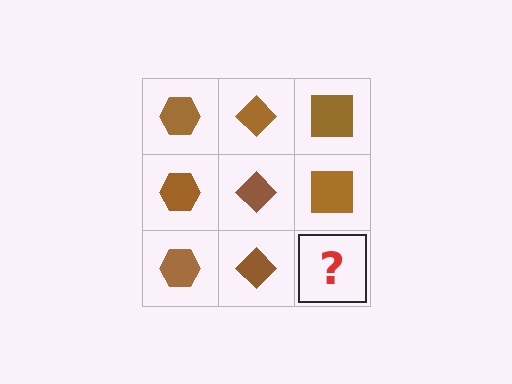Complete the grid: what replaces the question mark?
The question mark should be replaced with a brown square.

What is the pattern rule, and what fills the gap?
The rule is that each column has a consistent shape. The gap should be filled with a brown square.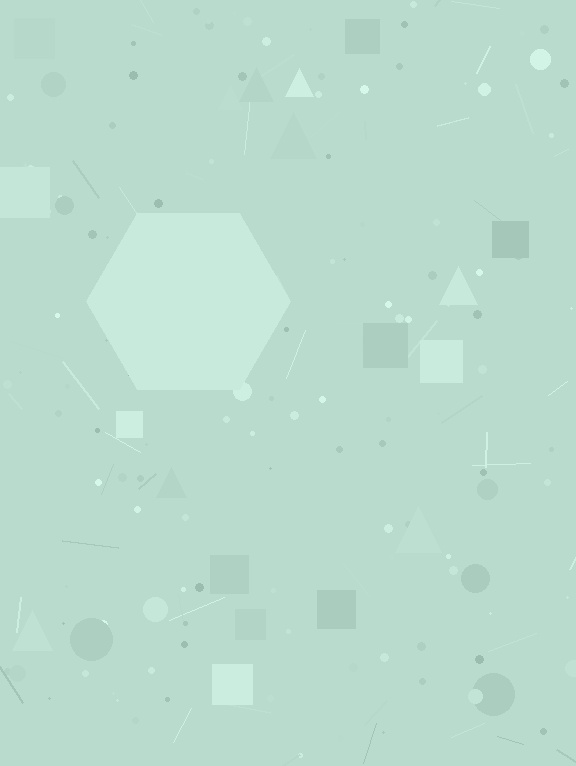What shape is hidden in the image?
A hexagon is hidden in the image.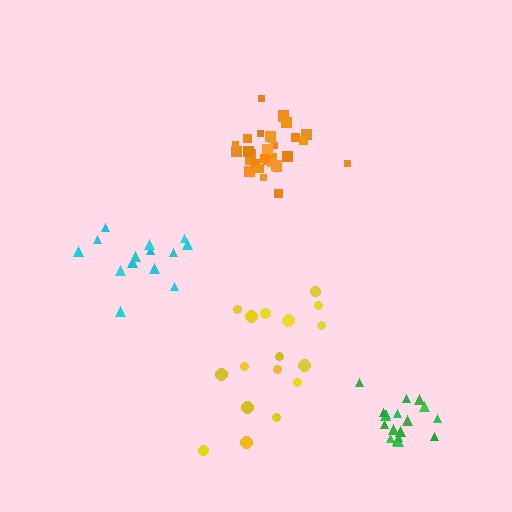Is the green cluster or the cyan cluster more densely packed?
Green.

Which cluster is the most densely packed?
Orange.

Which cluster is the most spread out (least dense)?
Yellow.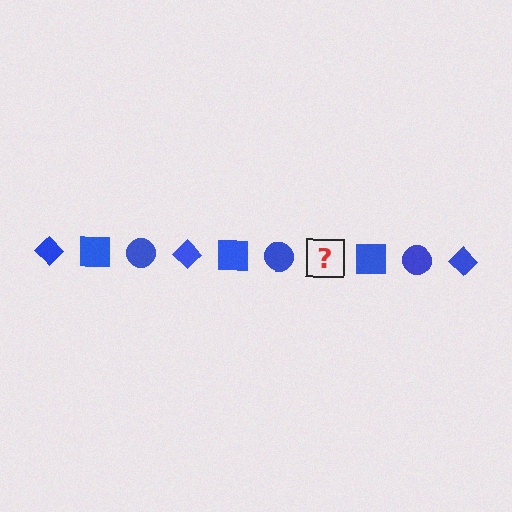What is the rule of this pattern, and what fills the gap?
The rule is that the pattern cycles through diamond, square, circle shapes in blue. The gap should be filled with a blue diamond.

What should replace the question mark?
The question mark should be replaced with a blue diamond.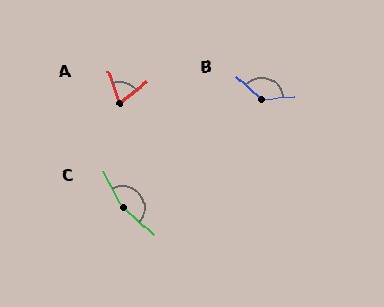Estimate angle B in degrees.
Approximately 133 degrees.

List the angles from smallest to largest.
A (71°), B (133°), C (159°).